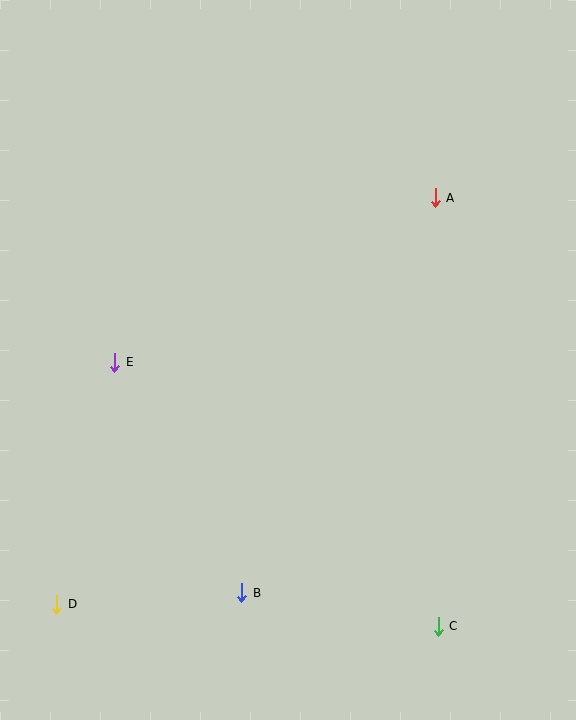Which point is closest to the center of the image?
Point E at (115, 362) is closest to the center.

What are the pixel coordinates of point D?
Point D is at (57, 604).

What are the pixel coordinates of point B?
Point B is at (242, 593).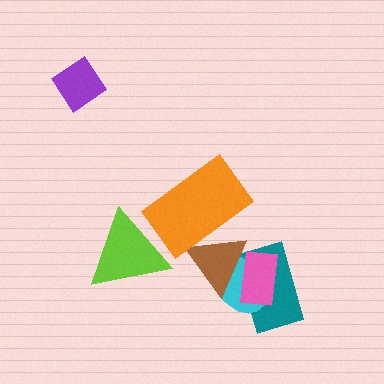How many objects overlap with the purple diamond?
0 objects overlap with the purple diamond.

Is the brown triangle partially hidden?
Yes, it is partially covered by another shape.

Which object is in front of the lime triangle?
The orange rectangle is in front of the lime triangle.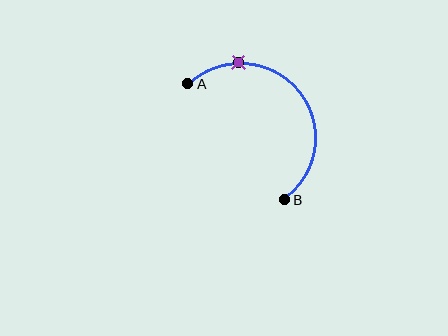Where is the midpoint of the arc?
The arc midpoint is the point on the curve farthest from the straight line joining A and B. It sits above and to the right of that line.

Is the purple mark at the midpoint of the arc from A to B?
No. The purple mark lies on the arc but is closer to endpoint A. The arc midpoint would be at the point on the curve equidistant along the arc from both A and B.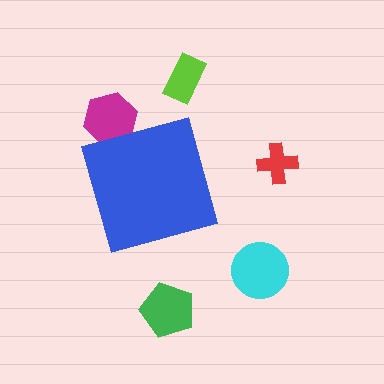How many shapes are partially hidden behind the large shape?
1 shape is partially hidden.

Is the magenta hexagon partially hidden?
Yes, the magenta hexagon is partially hidden behind the blue diamond.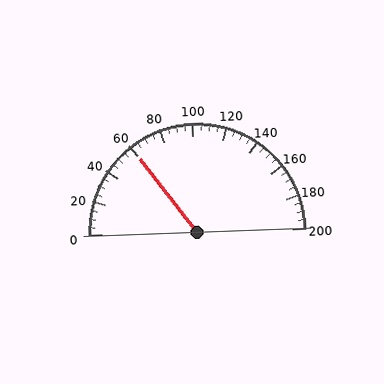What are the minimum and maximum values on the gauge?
The gauge ranges from 0 to 200.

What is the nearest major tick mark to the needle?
The nearest major tick mark is 60.